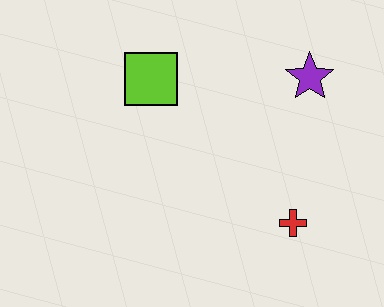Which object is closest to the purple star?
The red cross is closest to the purple star.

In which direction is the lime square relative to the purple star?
The lime square is to the left of the purple star.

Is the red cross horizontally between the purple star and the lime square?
Yes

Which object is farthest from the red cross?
The lime square is farthest from the red cross.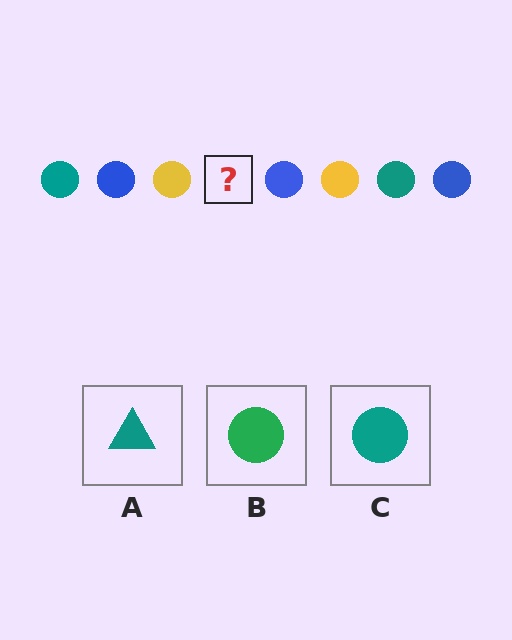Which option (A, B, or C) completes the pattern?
C.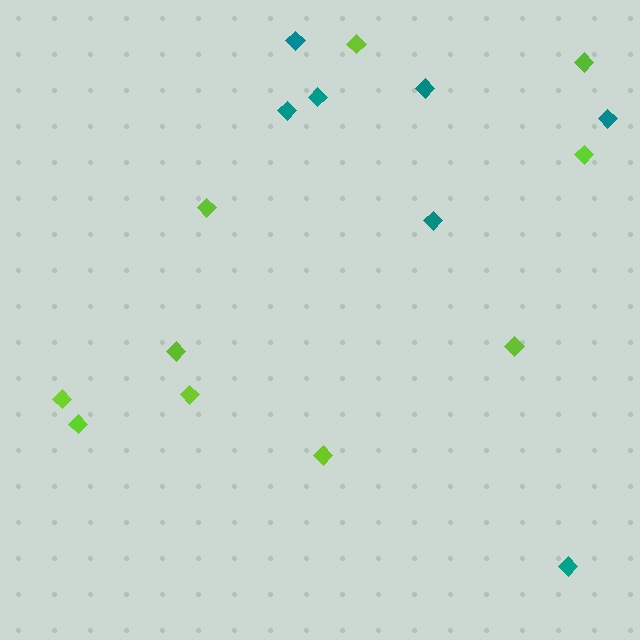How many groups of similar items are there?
There are 2 groups: one group of teal diamonds (7) and one group of lime diamonds (10).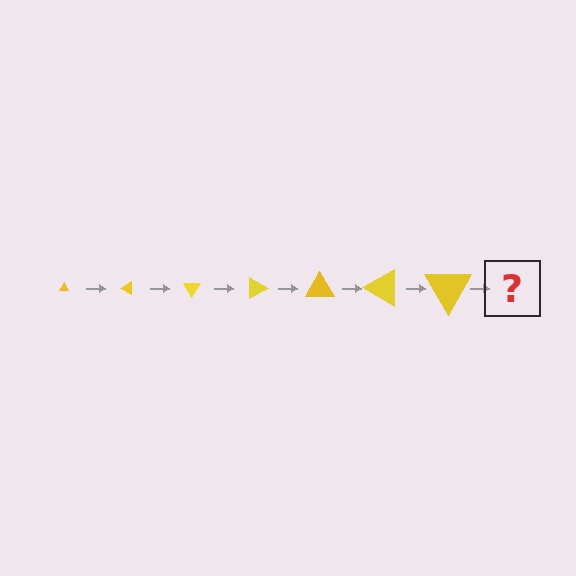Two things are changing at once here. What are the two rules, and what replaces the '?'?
The two rules are that the triangle grows larger each step and it rotates 30 degrees each step. The '?' should be a triangle, larger than the previous one and rotated 210 degrees from the start.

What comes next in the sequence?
The next element should be a triangle, larger than the previous one and rotated 210 degrees from the start.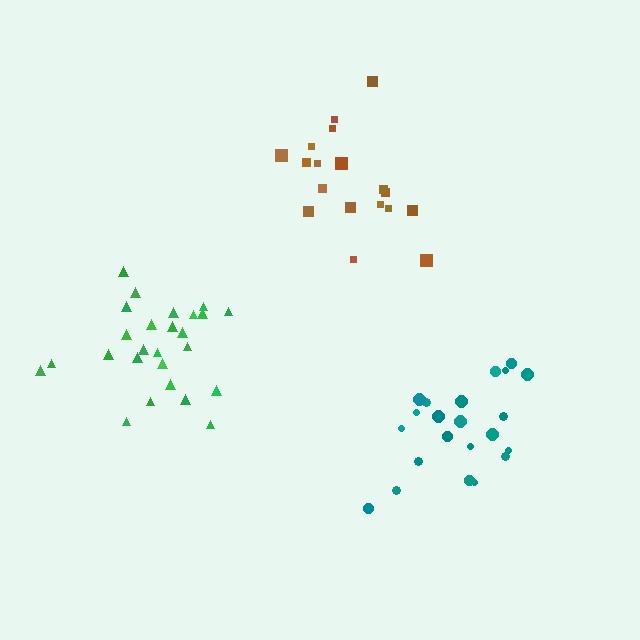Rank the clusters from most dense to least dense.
teal, green, brown.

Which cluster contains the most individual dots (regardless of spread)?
Green (26).